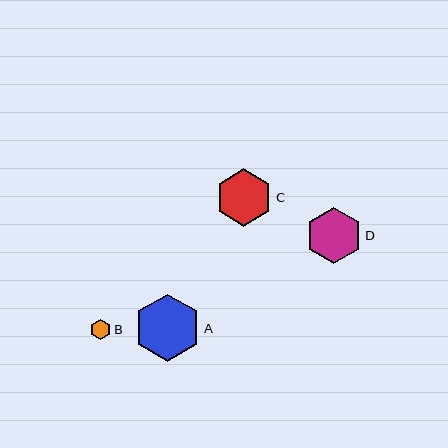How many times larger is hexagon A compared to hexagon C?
Hexagon A is approximately 1.2 times the size of hexagon C.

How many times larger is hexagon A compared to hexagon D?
Hexagon A is approximately 1.2 times the size of hexagon D.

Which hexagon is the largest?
Hexagon A is the largest with a size of approximately 68 pixels.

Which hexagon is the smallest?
Hexagon B is the smallest with a size of approximately 20 pixels.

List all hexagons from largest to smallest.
From largest to smallest: A, C, D, B.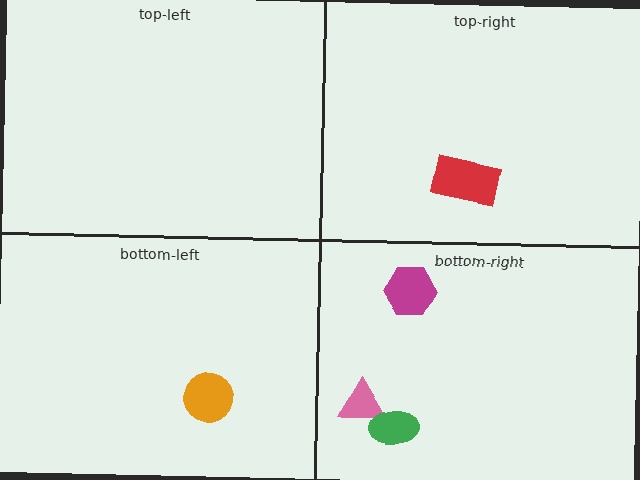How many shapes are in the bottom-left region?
1.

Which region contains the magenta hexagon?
The bottom-right region.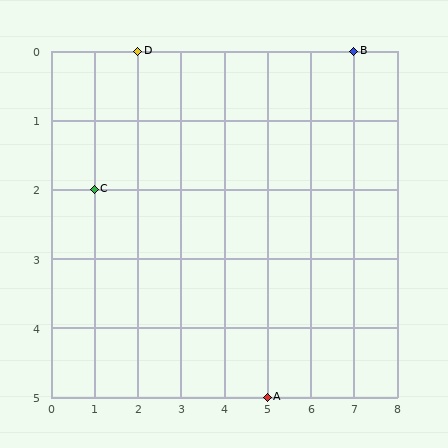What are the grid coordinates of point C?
Point C is at grid coordinates (1, 2).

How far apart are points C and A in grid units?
Points C and A are 4 columns and 3 rows apart (about 5.0 grid units diagonally).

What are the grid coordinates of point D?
Point D is at grid coordinates (2, 0).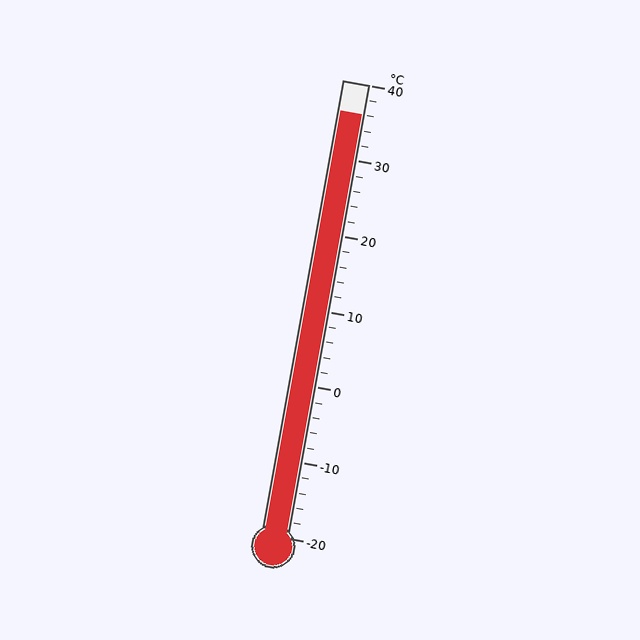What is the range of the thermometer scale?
The thermometer scale ranges from -20°C to 40°C.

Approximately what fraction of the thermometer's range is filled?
The thermometer is filled to approximately 95% of its range.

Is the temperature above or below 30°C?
The temperature is above 30°C.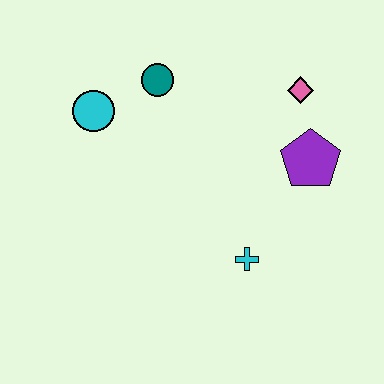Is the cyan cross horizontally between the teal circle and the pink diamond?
Yes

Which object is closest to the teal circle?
The cyan circle is closest to the teal circle.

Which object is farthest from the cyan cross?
The cyan circle is farthest from the cyan cross.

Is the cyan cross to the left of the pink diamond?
Yes